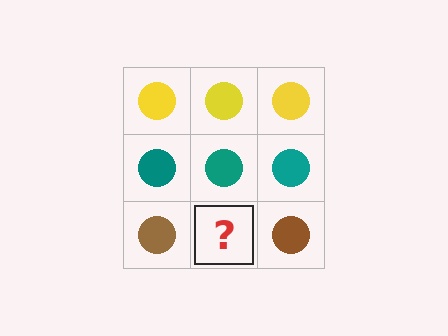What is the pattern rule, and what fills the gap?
The rule is that each row has a consistent color. The gap should be filled with a brown circle.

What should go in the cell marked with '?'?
The missing cell should contain a brown circle.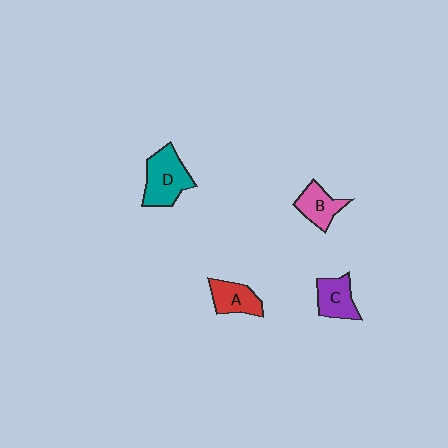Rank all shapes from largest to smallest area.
From largest to smallest: D (teal), C (purple), A (red), B (pink).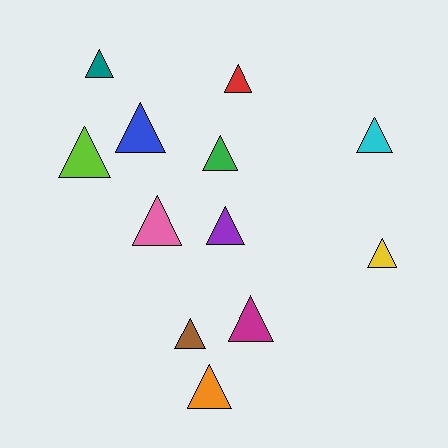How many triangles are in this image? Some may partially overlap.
There are 12 triangles.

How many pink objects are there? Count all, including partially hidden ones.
There is 1 pink object.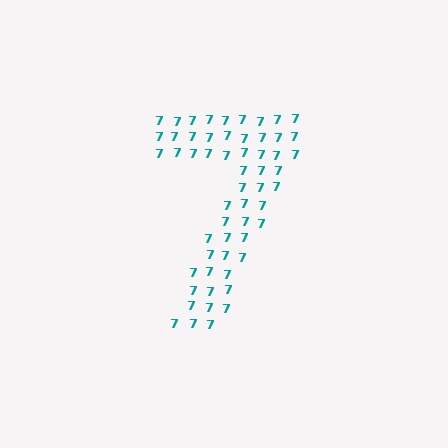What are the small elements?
The small elements are digit 7's.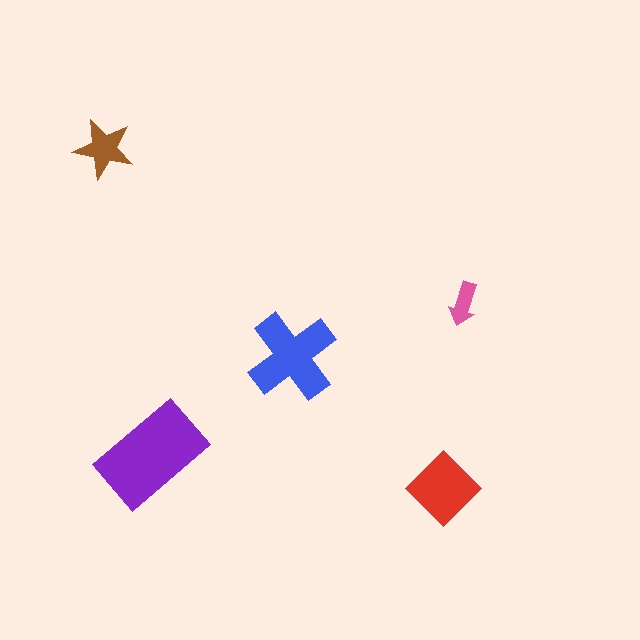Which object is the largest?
The purple rectangle.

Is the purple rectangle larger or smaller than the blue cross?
Larger.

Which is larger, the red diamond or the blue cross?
The blue cross.